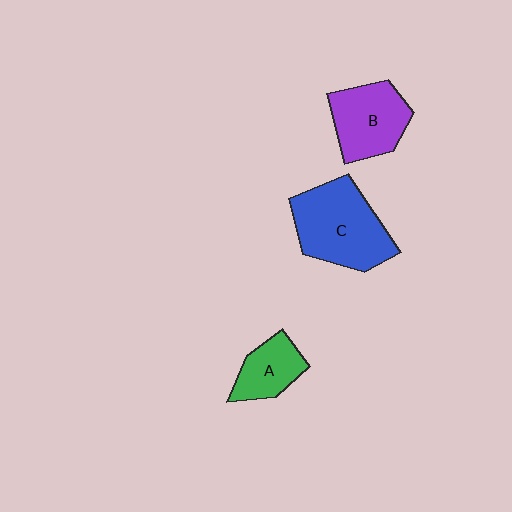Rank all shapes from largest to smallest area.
From largest to smallest: C (blue), B (purple), A (green).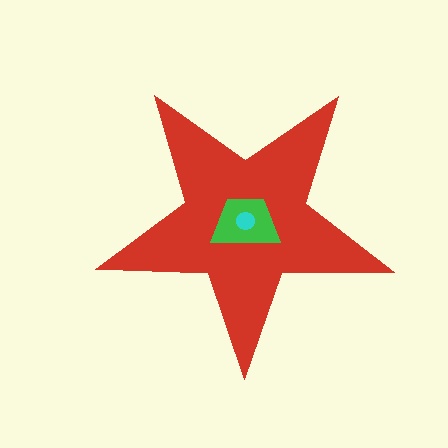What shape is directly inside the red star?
The green trapezoid.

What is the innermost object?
The cyan circle.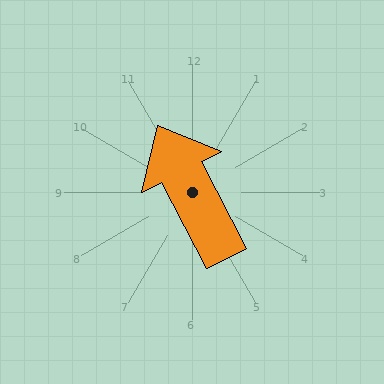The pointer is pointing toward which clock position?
Roughly 11 o'clock.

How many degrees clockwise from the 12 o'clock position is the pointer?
Approximately 332 degrees.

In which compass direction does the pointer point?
Northwest.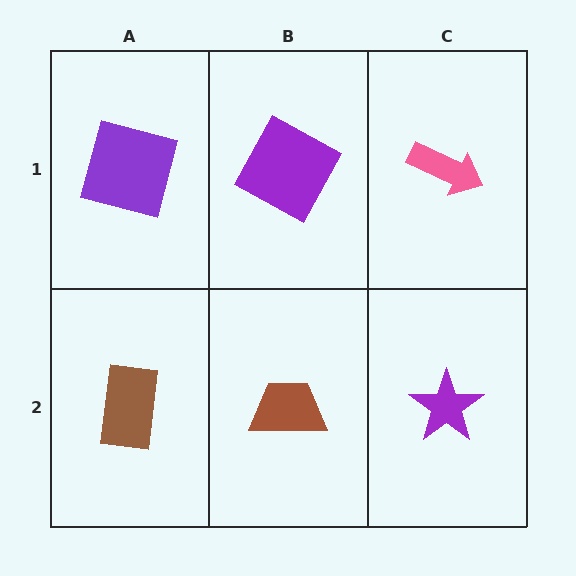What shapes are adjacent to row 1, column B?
A brown trapezoid (row 2, column B), a purple square (row 1, column A), a pink arrow (row 1, column C).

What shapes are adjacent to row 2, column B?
A purple square (row 1, column B), a brown rectangle (row 2, column A), a purple star (row 2, column C).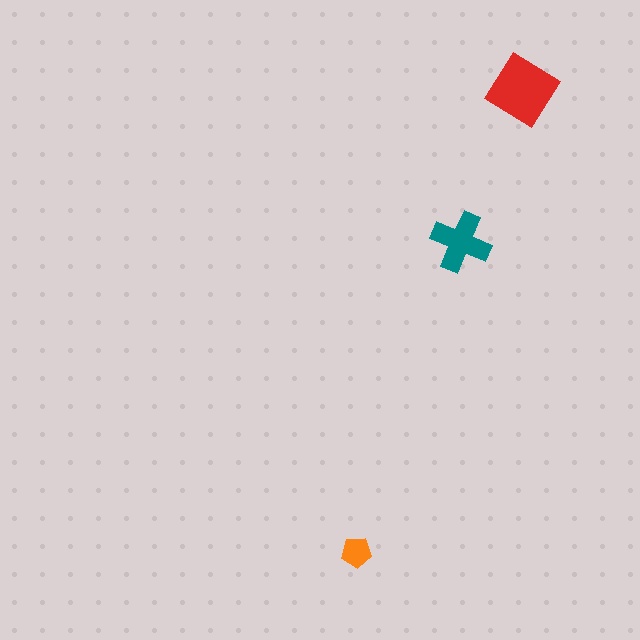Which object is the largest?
The red diamond.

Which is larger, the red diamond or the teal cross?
The red diamond.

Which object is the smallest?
The orange pentagon.